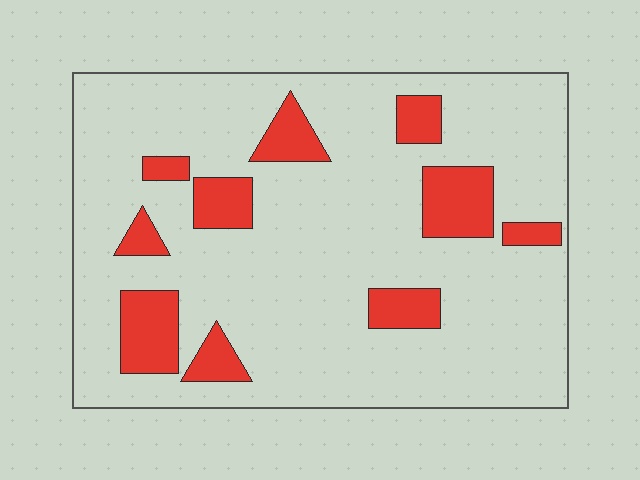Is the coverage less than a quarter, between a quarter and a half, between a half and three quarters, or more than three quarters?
Less than a quarter.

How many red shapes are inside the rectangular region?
10.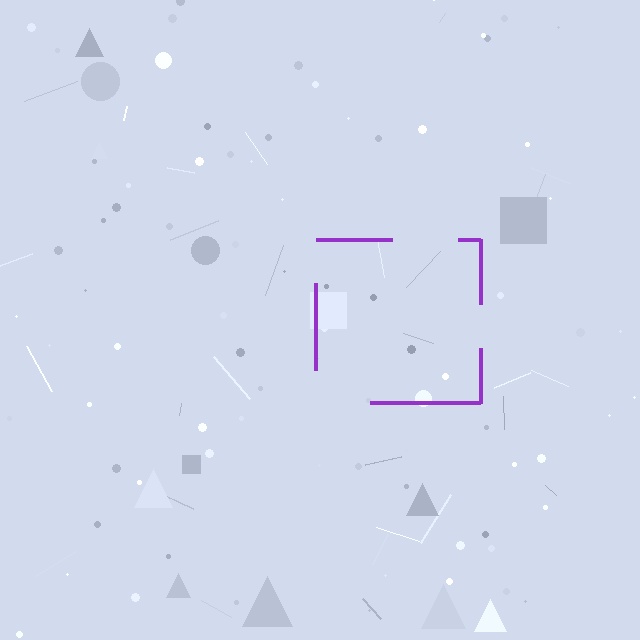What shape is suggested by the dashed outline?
The dashed outline suggests a square.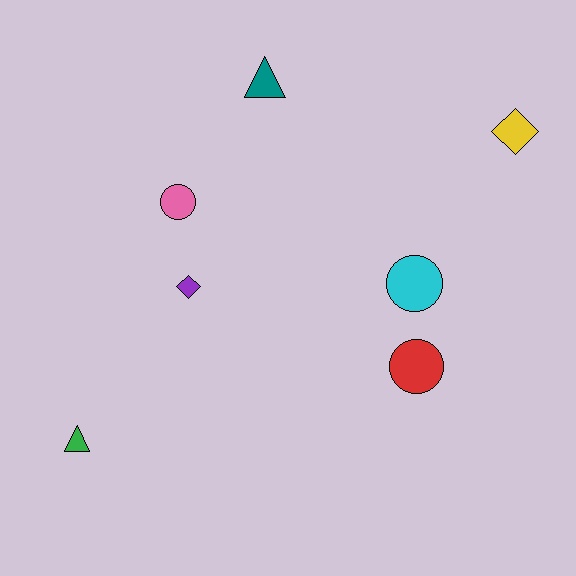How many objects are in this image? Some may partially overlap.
There are 7 objects.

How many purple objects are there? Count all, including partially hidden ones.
There is 1 purple object.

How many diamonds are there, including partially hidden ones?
There are 2 diamonds.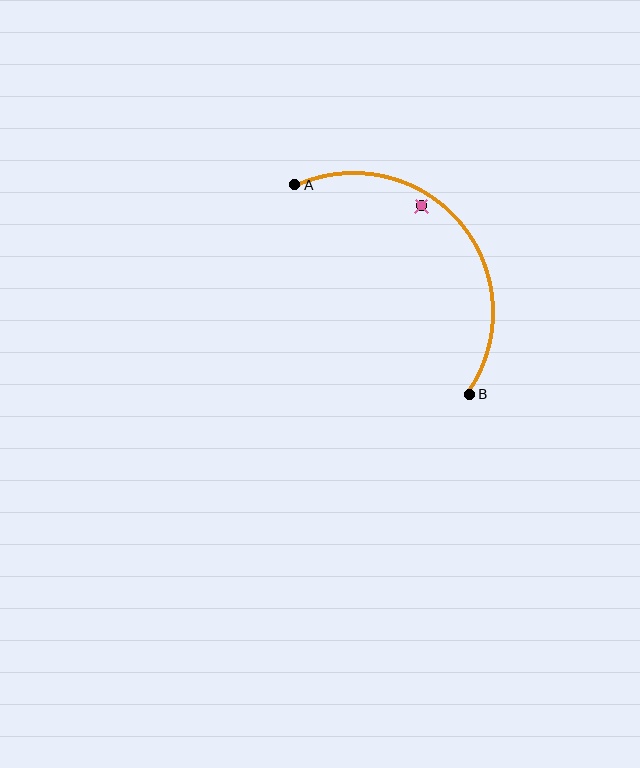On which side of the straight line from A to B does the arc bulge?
The arc bulges above and to the right of the straight line connecting A and B.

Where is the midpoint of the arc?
The arc midpoint is the point on the curve farthest from the straight line joining A and B. It sits above and to the right of that line.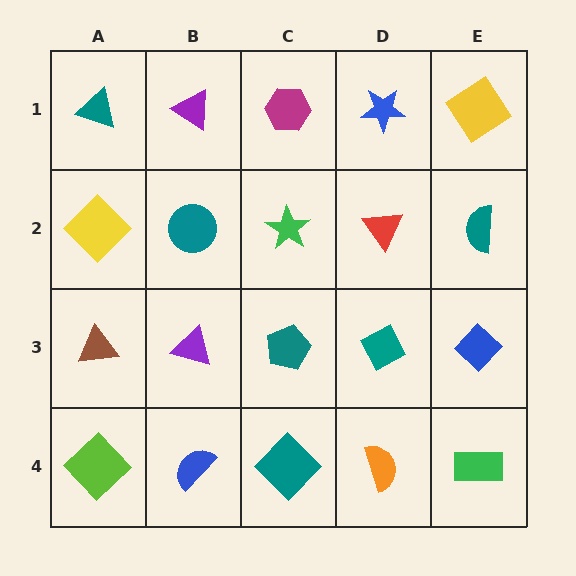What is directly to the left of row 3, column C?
A purple triangle.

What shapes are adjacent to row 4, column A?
A brown triangle (row 3, column A), a blue semicircle (row 4, column B).